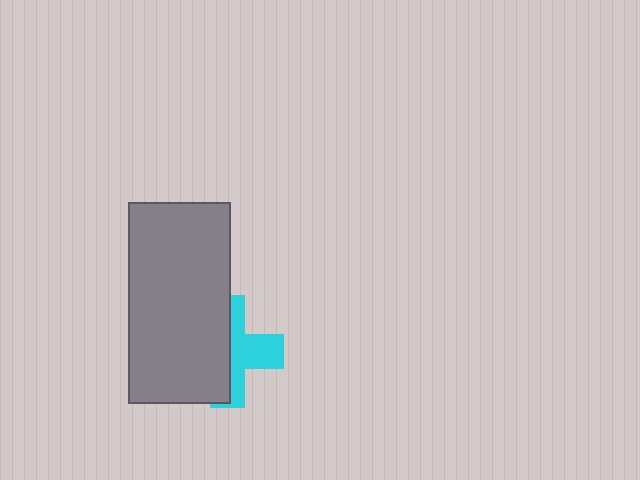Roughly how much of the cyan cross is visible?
A small part of it is visible (roughly 45%).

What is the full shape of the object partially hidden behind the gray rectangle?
The partially hidden object is a cyan cross.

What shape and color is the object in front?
The object in front is a gray rectangle.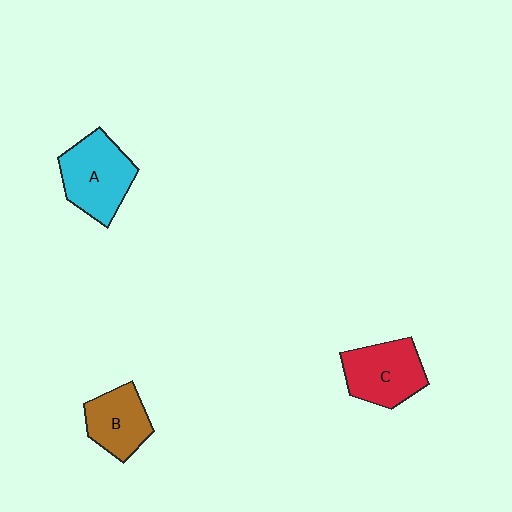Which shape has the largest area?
Shape A (cyan).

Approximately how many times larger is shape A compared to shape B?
Approximately 1.4 times.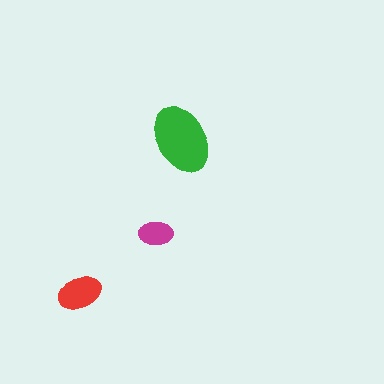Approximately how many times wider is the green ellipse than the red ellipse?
About 1.5 times wider.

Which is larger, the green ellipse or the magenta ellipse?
The green one.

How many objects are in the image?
There are 3 objects in the image.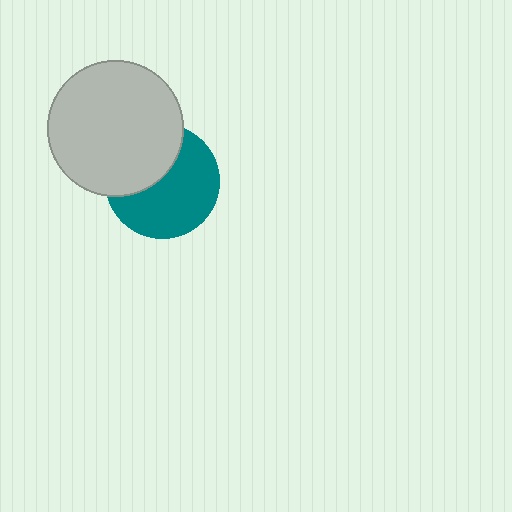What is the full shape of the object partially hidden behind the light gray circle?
The partially hidden object is a teal circle.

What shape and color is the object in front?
The object in front is a light gray circle.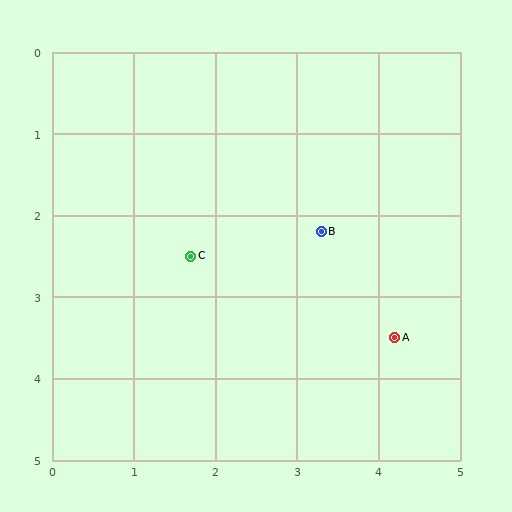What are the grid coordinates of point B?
Point B is at approximately (3.3, 2.2).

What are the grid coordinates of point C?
Point C is at approximately (1.7, 2.5).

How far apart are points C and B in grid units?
Points C and B are about 1.6 grid units apart.